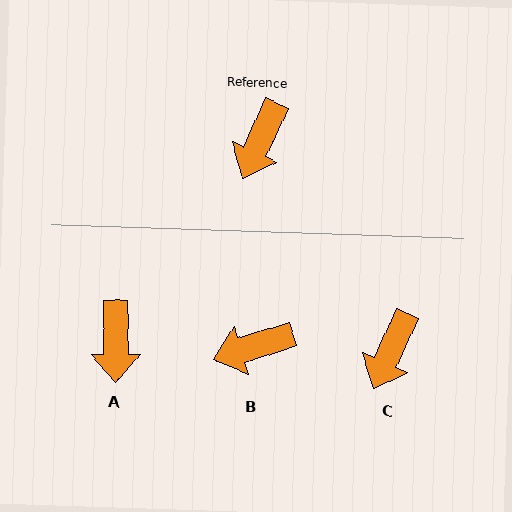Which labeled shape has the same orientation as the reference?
C.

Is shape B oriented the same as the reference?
No, it is off by about 48 degrees.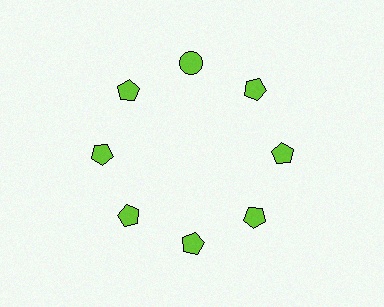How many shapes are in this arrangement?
There are 8 shapes arranged in a ring pattern.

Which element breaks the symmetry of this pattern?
The lime circle at roughly the 12 o'clock position breaks the symmetry. All other shapes are lime pentagons.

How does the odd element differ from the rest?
It has a different shape: circle instead of pentagon.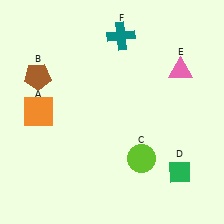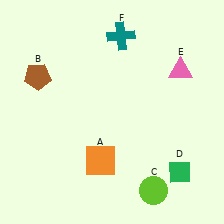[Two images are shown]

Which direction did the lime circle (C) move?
The lime circle (C) moved down.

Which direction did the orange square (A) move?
The orange square (A) moved right.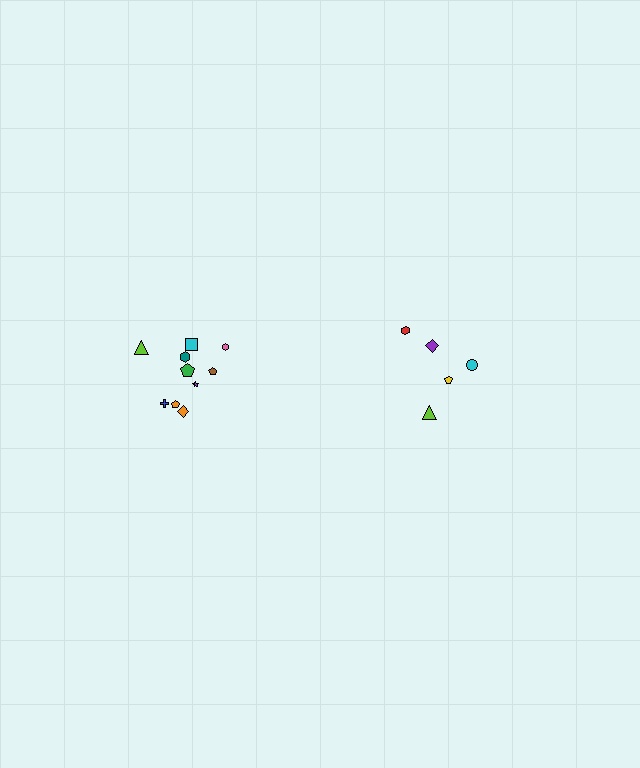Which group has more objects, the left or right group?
The left group.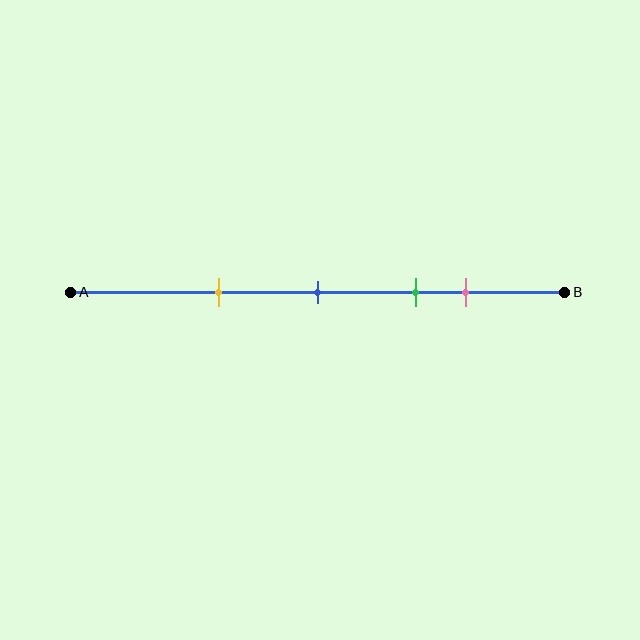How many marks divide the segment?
There are 4 marks dividing the segment.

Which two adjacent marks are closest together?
The green and pink marks are the closest adjacent pair.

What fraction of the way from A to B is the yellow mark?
The yellow mark is approximately 30% (0.3) of the way from A to B.